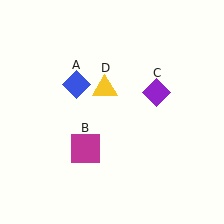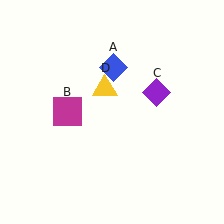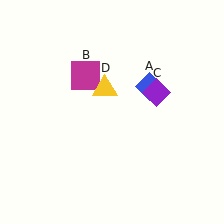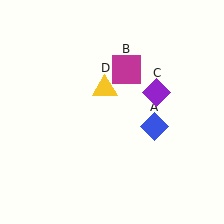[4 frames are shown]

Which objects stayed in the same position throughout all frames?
Purple diamond (object C) and yellow triangle (object D) remained stationary.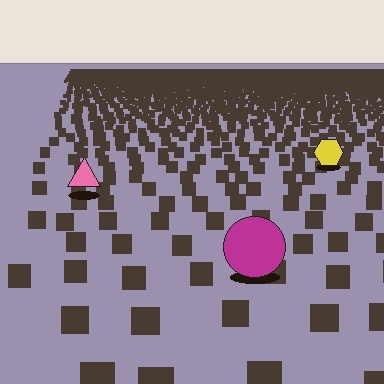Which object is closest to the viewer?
The magenta circle is closest. The texture marks near it are larger and more spread out.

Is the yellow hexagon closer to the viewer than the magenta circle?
No. The magenta circle is closer — you can tell from the texture gradient: the ground texture is coarser near it.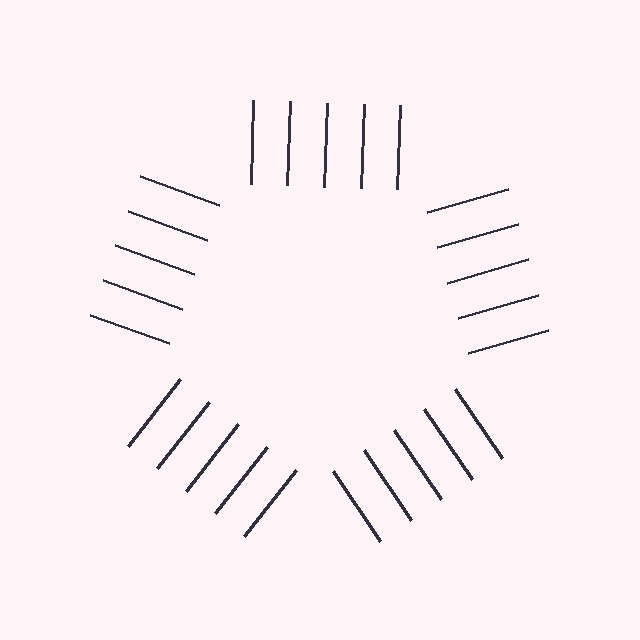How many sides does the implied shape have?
5 sides — the line-ends trace a pentagon.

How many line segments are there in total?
25 — 5 along each of the 5 edges.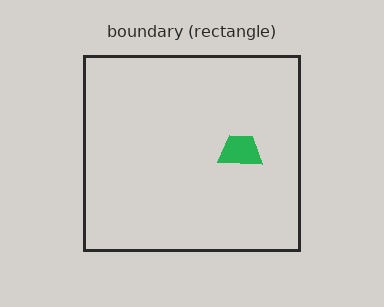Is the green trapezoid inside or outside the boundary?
Inside.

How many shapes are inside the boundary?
1 inside, 0 outside.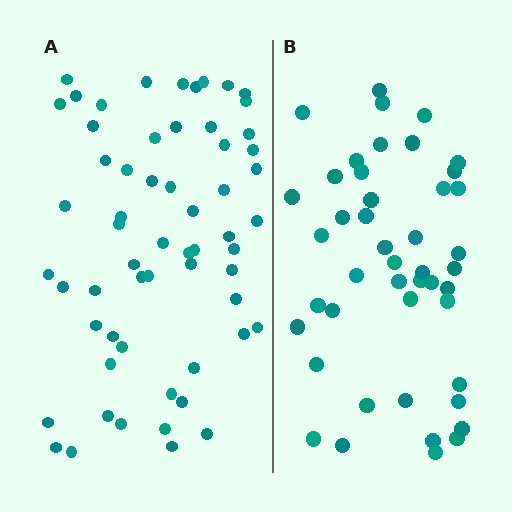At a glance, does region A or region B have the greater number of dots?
Region A (the left region) has more dots.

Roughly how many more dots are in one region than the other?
Region A has approximately 15 more dots than region B.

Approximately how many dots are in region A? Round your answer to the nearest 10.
About 60 dots.